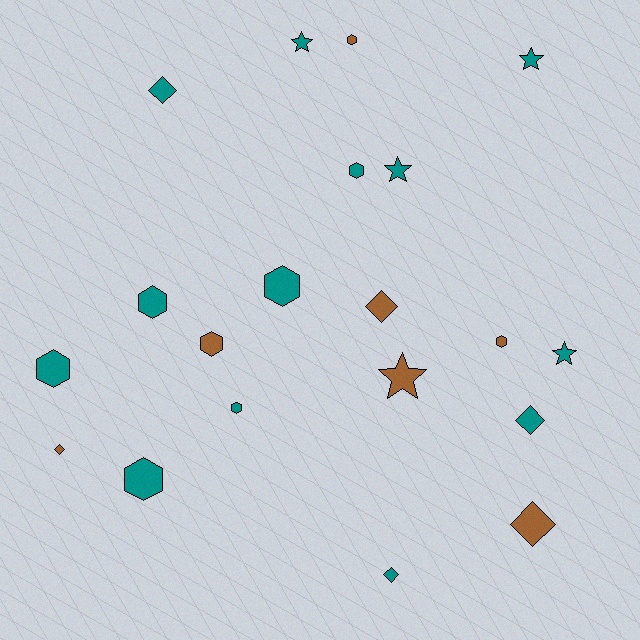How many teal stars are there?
There are 4 teal stars.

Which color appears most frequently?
Teal, with 13 objects.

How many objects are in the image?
There are 20 objects.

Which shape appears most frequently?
Hexagon, with 9 objects.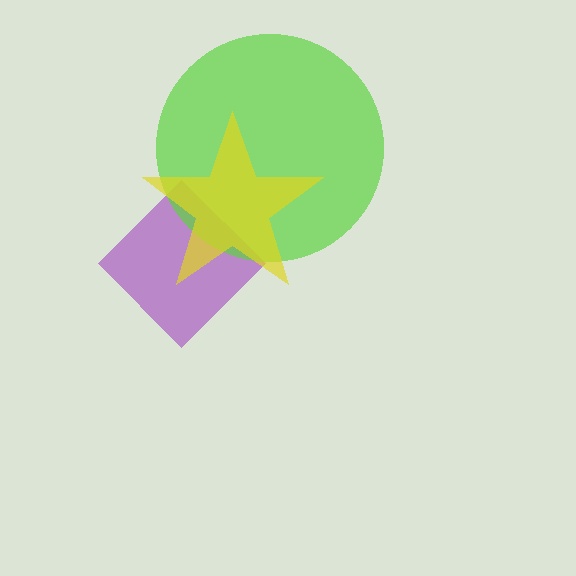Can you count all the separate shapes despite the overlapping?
Yes, there are 3 separate shapes.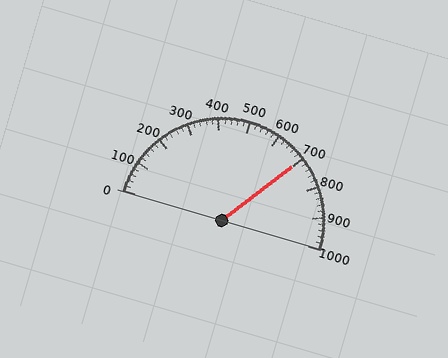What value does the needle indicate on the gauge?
The needle indicates approximately 700.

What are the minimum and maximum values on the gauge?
The gauge ranges from 0 to 1000.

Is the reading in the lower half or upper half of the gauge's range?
The reading is in the upper half of the range (0 to 1000).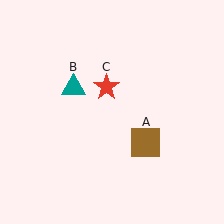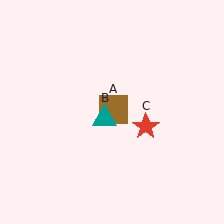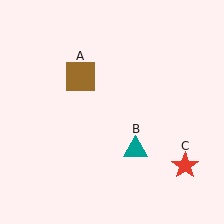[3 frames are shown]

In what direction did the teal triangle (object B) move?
The teal triangle (object B) moved down and to the right.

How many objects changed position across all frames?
3 objects changed position: brown square (object A), teal triangle (object B), red star (object C).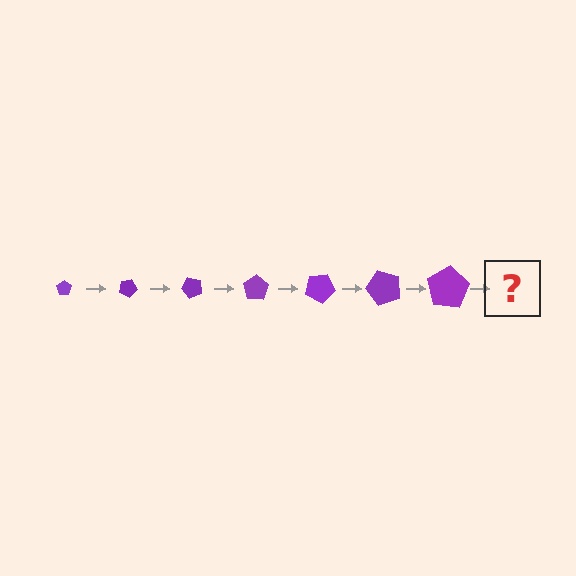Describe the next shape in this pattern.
It should be a pentagon, larger than the previous one and rotated 175 degrees from the start.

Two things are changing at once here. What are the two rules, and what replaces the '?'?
The two rules are that the pentagon grows larger each step and it rotates 25 degrees each step. The '?' should be a pentagon, larger than the previous one and rotated 175 degrees from the start.